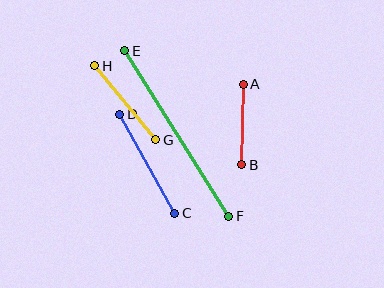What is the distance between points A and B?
The distance is approximately 81 pixels.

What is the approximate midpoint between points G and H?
The midpoint is at approximately (125, 103) pixels.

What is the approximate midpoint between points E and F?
The midpoint is at approximately (177, 133) pixels.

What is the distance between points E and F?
The distance is approximately 195 pixels.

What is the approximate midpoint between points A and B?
The midpoint is at approximately (242, 125) pixels.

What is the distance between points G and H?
The distance is approximately 96 pixels.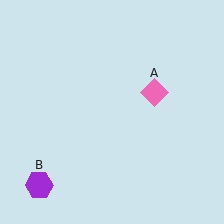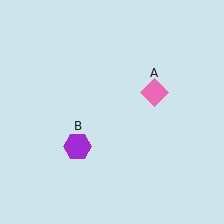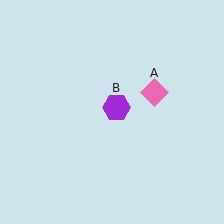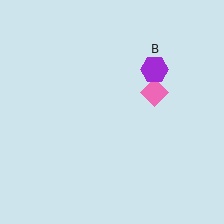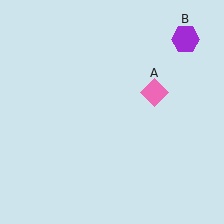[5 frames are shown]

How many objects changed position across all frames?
1 object changed position: purple hexagon (object B).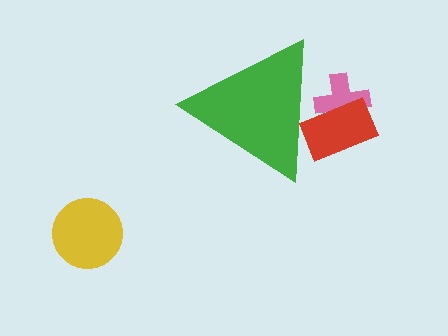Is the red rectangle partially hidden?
Yes, the red rectangle is partially hidden behind the green triangle.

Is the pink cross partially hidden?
Yes, the pink cross is partially hidden behind the green triangle.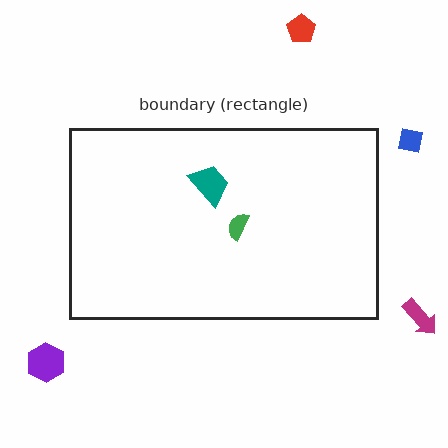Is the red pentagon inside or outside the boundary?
Outside.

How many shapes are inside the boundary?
2 inside, 4 outside.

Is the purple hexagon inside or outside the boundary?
Outside.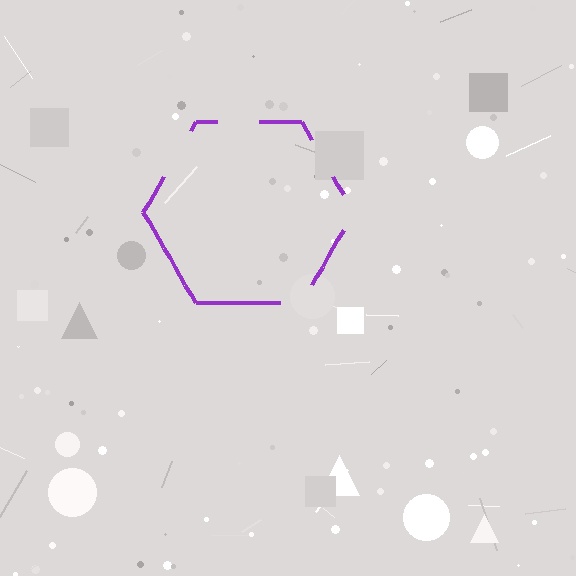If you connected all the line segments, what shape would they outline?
They would outline a hexagon.